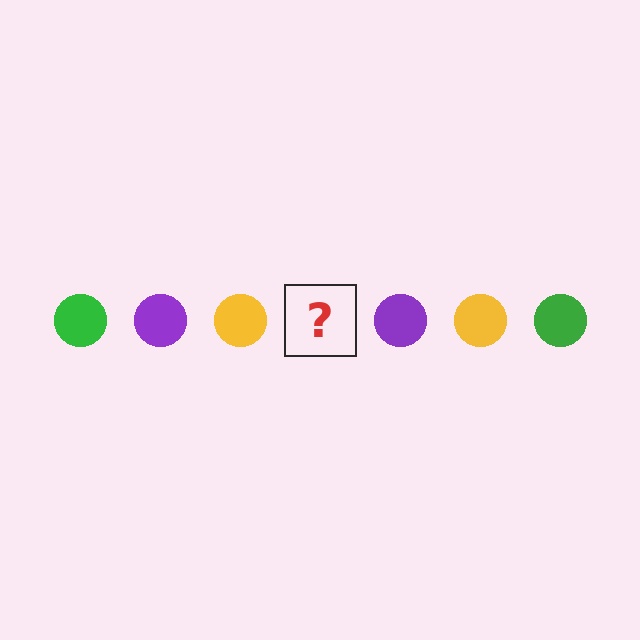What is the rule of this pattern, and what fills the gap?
The rule is that the pattern cycles through green, purple, yellow circles. The gap should be filled with a green circle.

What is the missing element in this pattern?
The missing element is a green circle.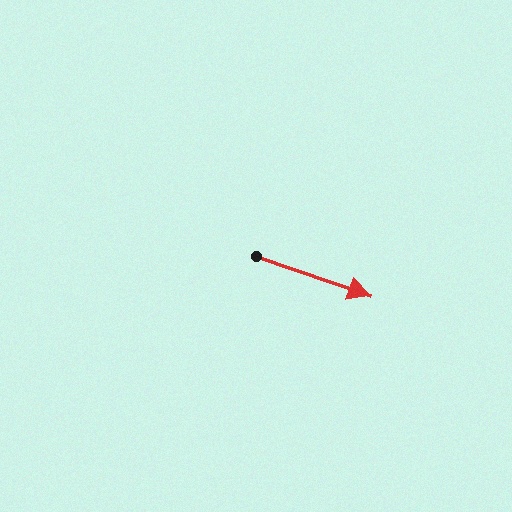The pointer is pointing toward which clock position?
Roughly 4 o'clock.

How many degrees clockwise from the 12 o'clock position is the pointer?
Approximately 109 degrees.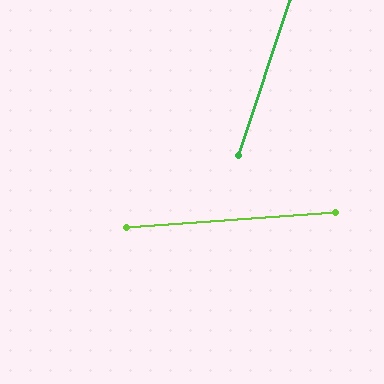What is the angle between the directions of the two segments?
Approximately 68 degrees.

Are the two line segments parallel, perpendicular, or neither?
Neither parallel nor perpendicular — they differ by about 68°.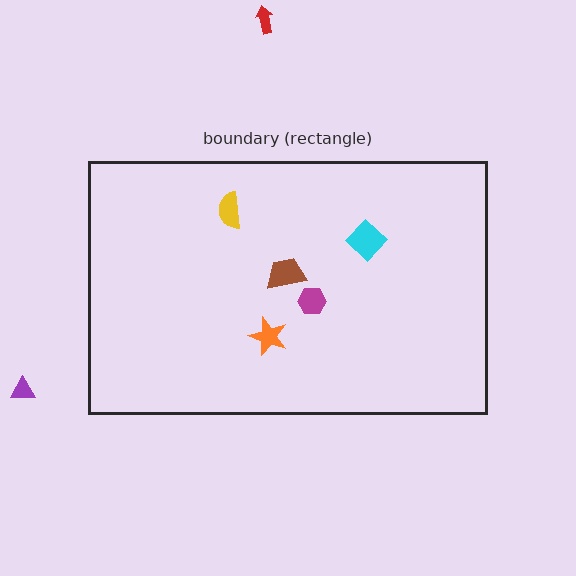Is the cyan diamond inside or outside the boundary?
Inside.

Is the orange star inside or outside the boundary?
Inside.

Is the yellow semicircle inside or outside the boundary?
Inside.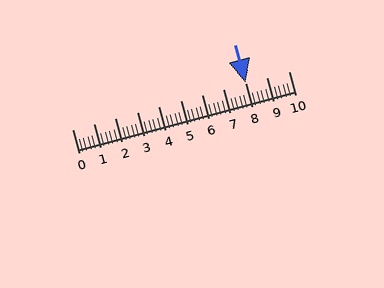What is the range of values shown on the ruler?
The ruler shows values from 0 to 10.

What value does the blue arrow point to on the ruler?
The blue arrow points to approximately 8.0.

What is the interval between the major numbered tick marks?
The major tick marks are spaced 1 units apart.